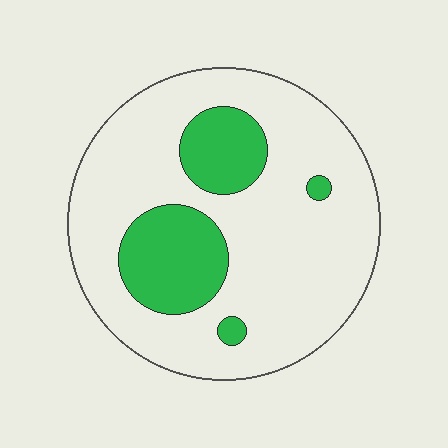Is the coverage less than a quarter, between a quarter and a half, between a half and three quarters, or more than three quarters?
Less than a quarter.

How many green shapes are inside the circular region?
4.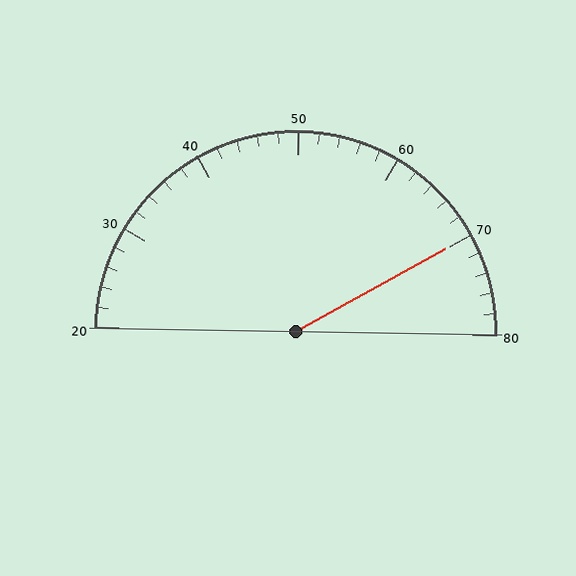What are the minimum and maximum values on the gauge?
The gauge ranges from 20 to 80.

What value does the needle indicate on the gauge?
The needle indicates approximately 70.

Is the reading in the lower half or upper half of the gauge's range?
The reading is in the upper half of the range (20 to 80).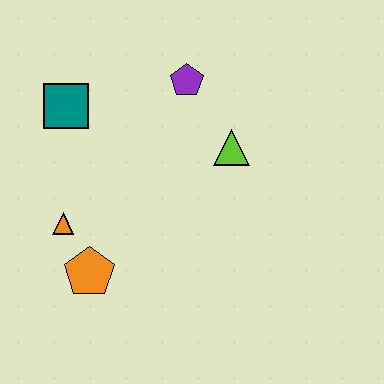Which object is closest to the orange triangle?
The orange pentagon is closest to the orange triangle.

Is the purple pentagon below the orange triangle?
No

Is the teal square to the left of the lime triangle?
Yes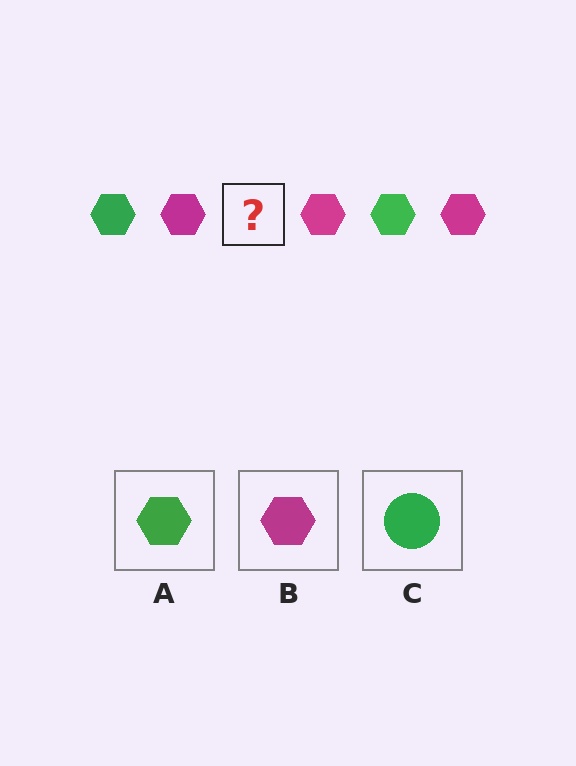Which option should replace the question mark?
Option A.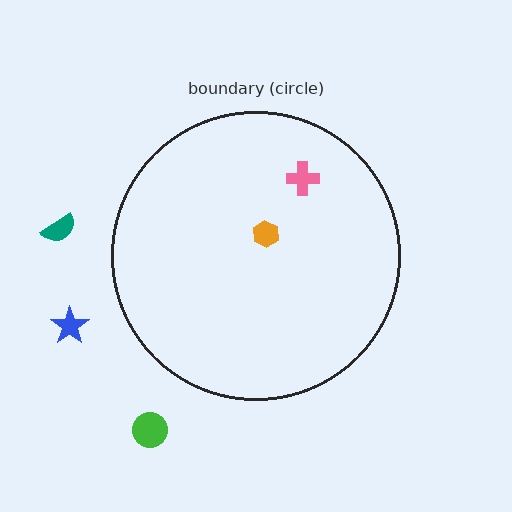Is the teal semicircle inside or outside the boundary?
Outside.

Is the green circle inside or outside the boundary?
Outside.